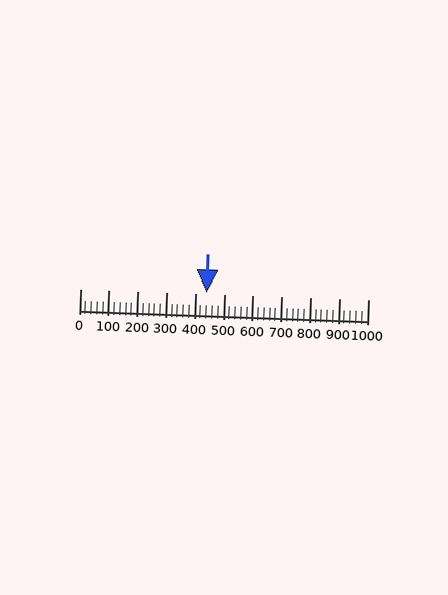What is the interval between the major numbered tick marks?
The major tick marks are spaced 100 units apart.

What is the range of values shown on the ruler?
The ruler shows values from 0 to 1000.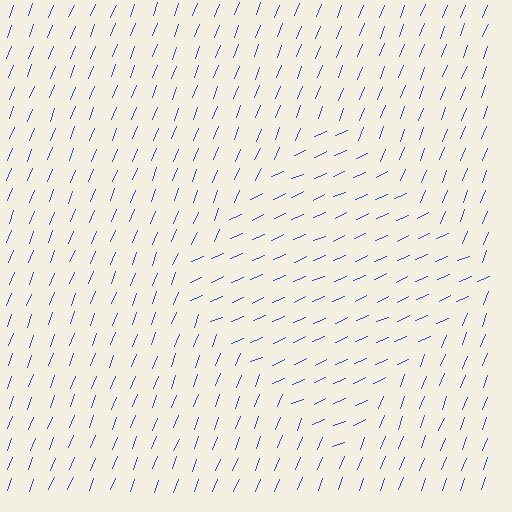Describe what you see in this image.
The image is filled with small blue line segments. A diamond region in the image has lines oriented differently from the surrounding lines, creating a visible texture boundary.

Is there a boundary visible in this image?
Yes, there is a texture boundary formed by a change in line orientation.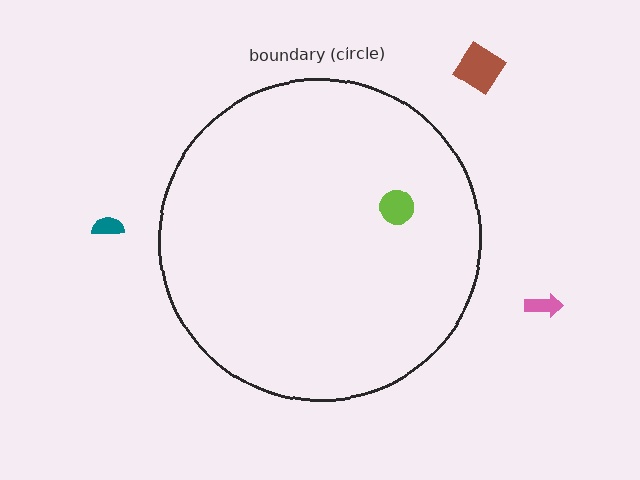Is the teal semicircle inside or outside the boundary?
Outside.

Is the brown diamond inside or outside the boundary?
Outside.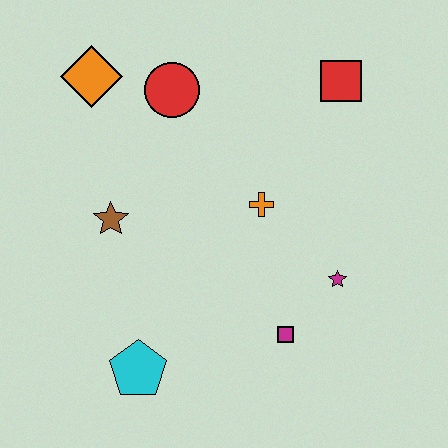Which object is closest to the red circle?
The orange diamond is closest to the red circle.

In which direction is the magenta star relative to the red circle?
The magenta star is below the red circle.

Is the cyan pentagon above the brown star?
No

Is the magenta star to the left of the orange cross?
No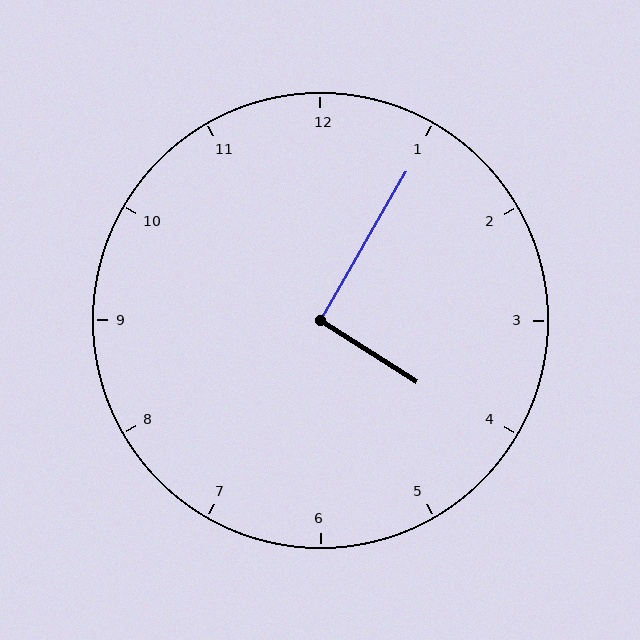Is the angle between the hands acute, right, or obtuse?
It is right.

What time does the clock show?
4:05.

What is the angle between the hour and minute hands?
Approximately 92 degrees.